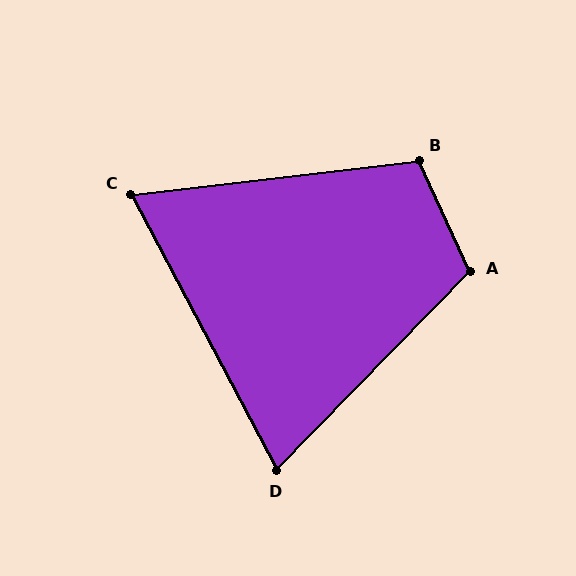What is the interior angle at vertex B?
Approximately 108 degrees (obtuse).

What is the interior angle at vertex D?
Approximately 72 degrees (acute).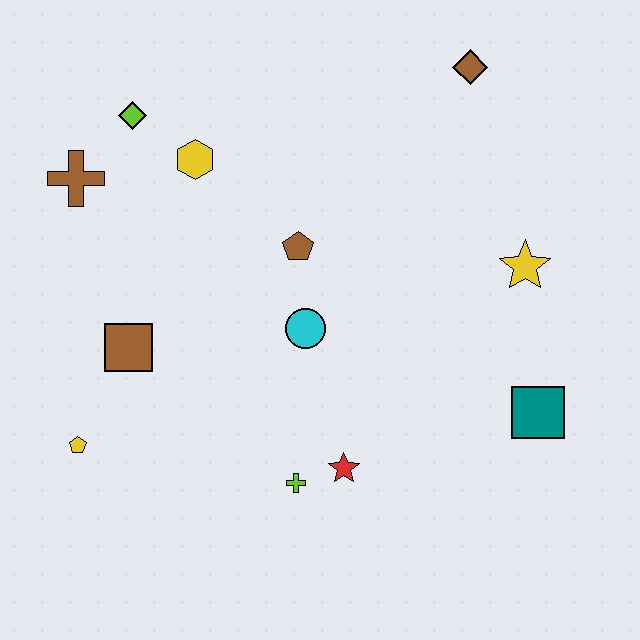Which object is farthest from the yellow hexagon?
The teal square is farthest from the yellow hexagon.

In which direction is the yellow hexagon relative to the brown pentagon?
The yellow hexagon is to the left of the brown pentagon.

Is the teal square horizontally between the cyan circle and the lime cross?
No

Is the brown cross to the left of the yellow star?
Yes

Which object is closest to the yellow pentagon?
The brown square is closest to the yellow pentagon.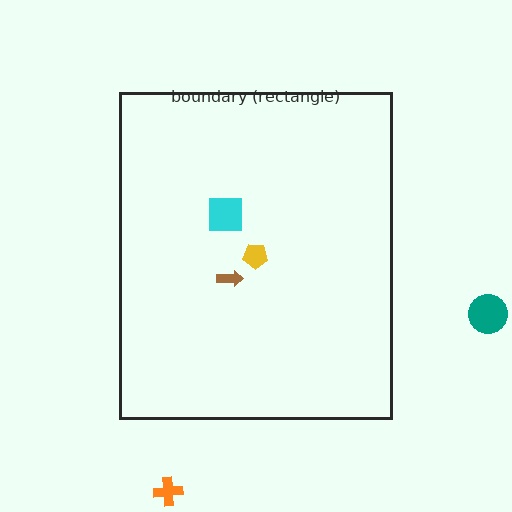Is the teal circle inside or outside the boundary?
Outside.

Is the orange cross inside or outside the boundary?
Outside.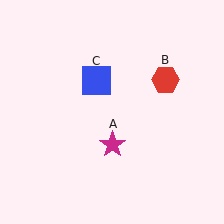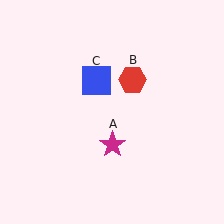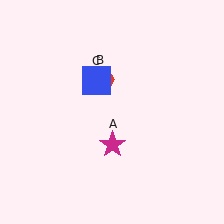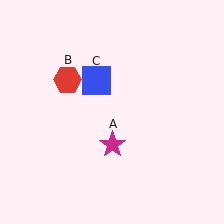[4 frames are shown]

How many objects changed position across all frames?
1 object changed position: red hexagon (object B).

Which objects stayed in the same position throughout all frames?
Magenta star (object A) and blue square (object C) remained stationary.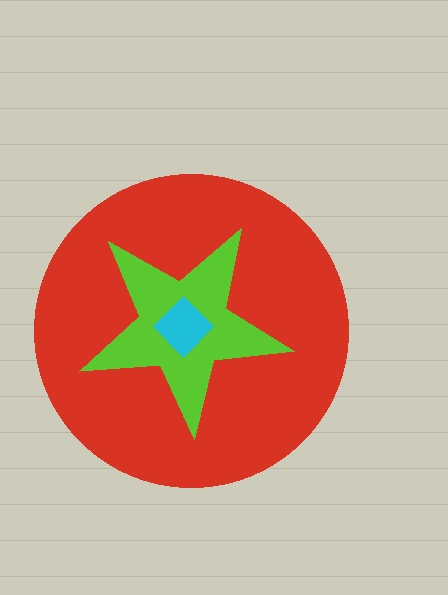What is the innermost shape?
The cyan diamond.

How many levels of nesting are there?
3.